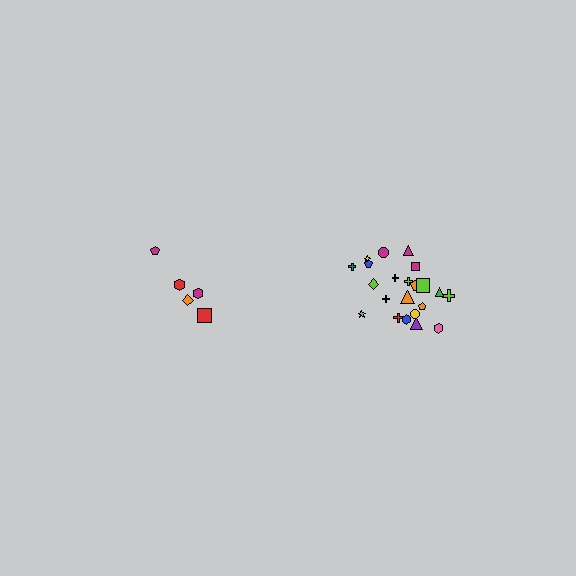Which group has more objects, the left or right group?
The right group.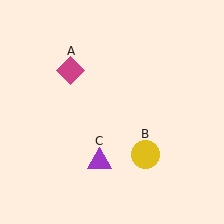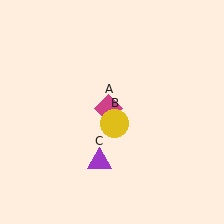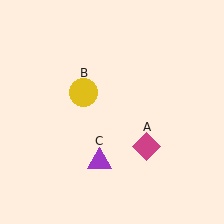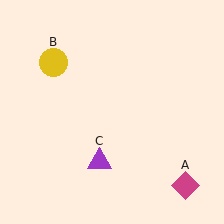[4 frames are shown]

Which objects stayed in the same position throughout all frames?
Purple triangle (object C) remained stationary.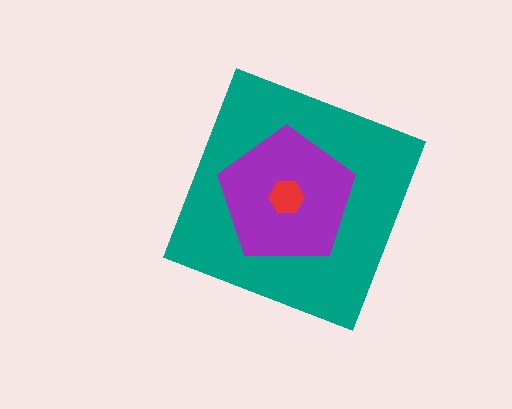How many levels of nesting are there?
3.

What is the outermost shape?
The teal diamond.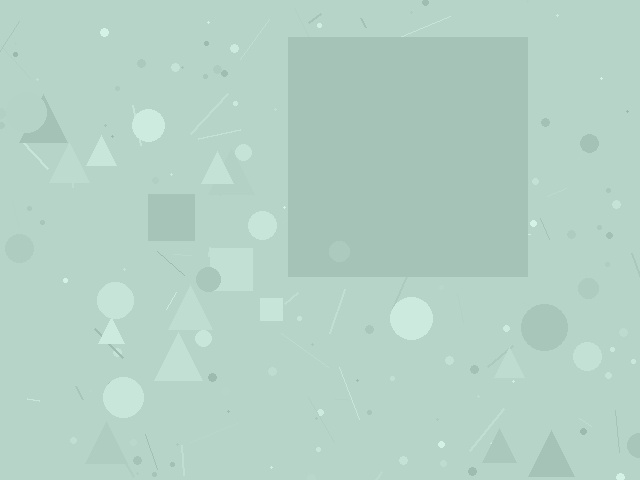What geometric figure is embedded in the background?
A square is embedded in the background.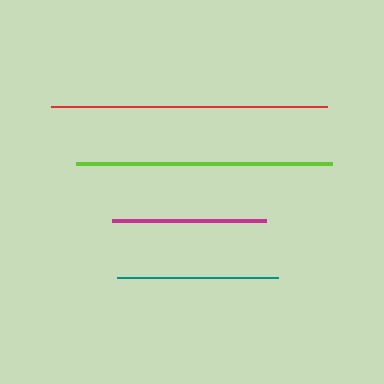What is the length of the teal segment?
The teal segment is approximately 160 pixels long.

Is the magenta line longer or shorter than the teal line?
The teal line is longer than the magenta line.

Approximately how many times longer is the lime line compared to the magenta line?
The lime line is approximately 1.7 times the length of the magenta line.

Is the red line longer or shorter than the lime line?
The red line is longer than the lime line.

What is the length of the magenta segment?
The magenta segment is approximately 154 pixels long.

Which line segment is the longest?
The red line is the longest at approximately 276 pixels.